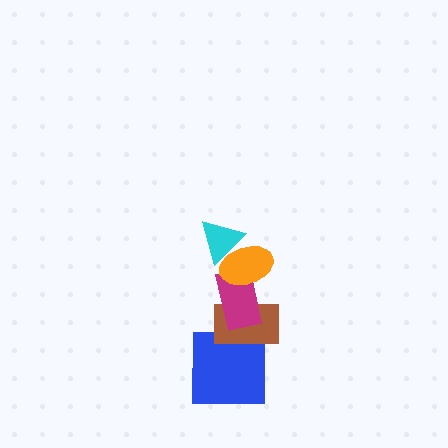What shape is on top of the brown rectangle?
The magenta rectangle is on top of the brown rectangle.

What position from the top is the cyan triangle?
The cyan triangle is 1st from the top.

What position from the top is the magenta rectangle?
The magenta rectangle is 3rd from the top.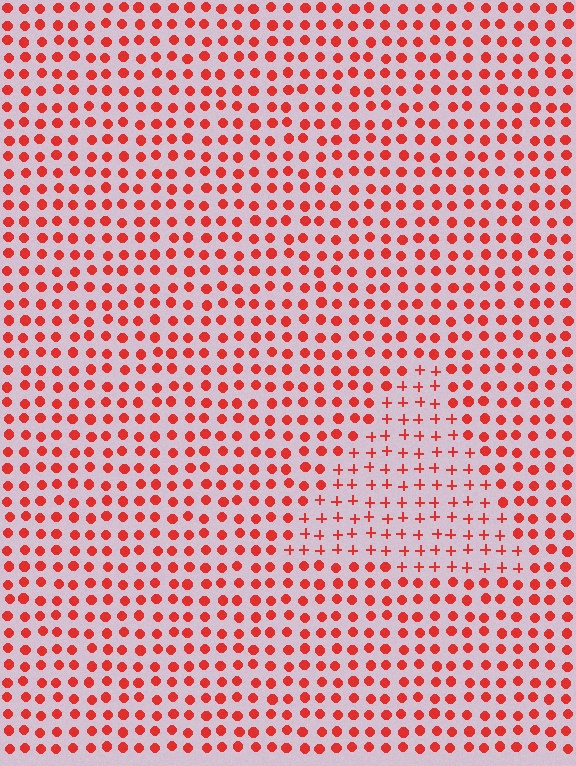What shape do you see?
I see a triangle.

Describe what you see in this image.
The image is filled with small red elements arranged in a uniform grid. A triangle-shaped region contains plus signs, while the surrounding area contains circles. The boundary is defined purely by the change in element shape.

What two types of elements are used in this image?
The image uses plus signs inside the triangle region and circles outside it.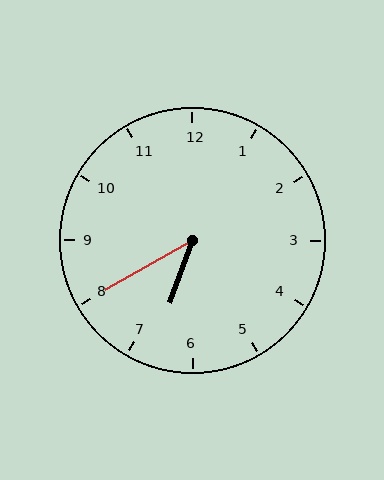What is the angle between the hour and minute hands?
Approximately 40 degrees.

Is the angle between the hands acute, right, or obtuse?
It is acute.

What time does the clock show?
6:40.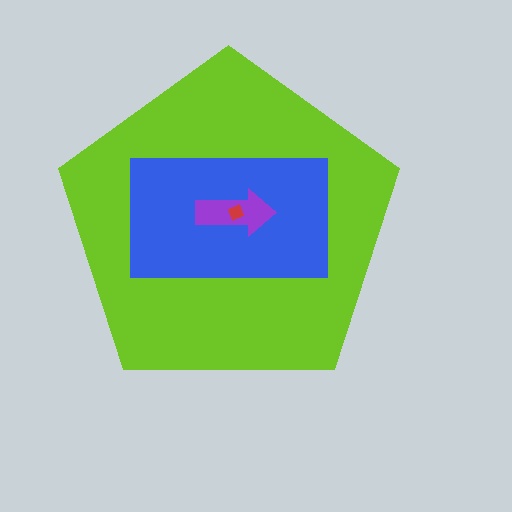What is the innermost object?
The red diamond.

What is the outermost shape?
The lime pentagon.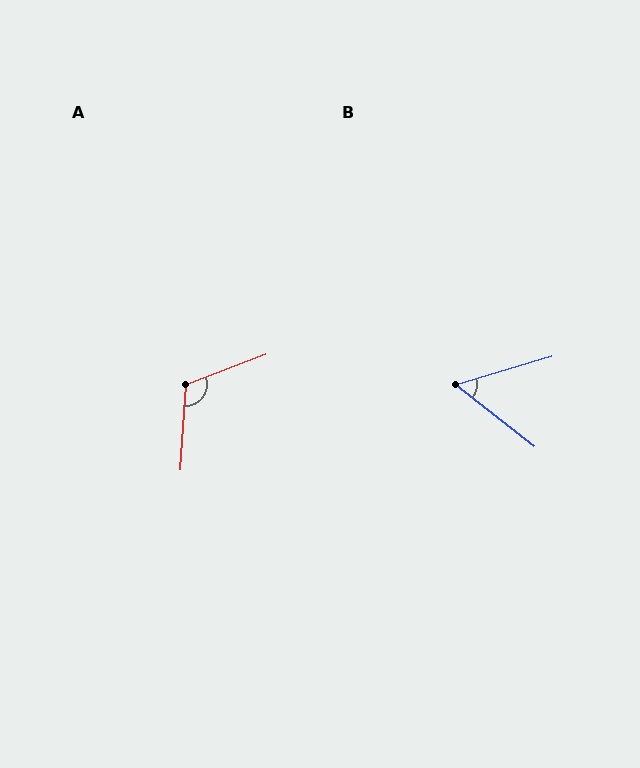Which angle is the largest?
A, at approximately 114 degrees.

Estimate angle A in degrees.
Approximately 114 degrees.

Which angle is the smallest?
B, at approximately 54 degrees.